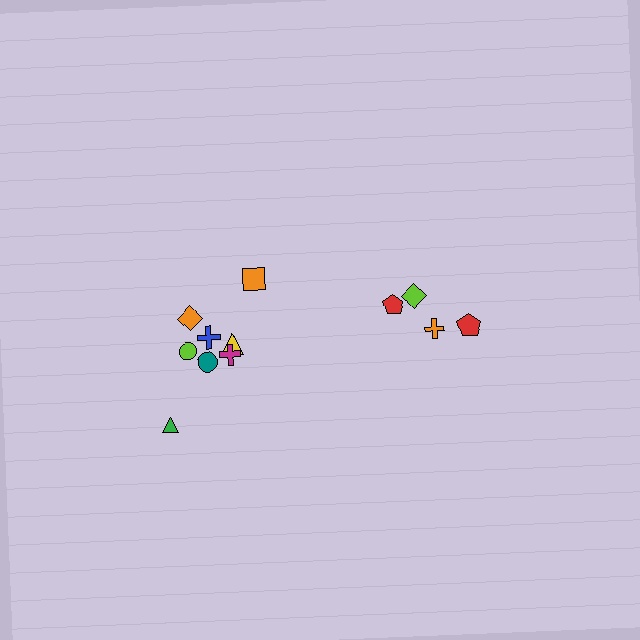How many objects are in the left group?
There are 8 objects.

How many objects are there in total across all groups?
There are 12 objects.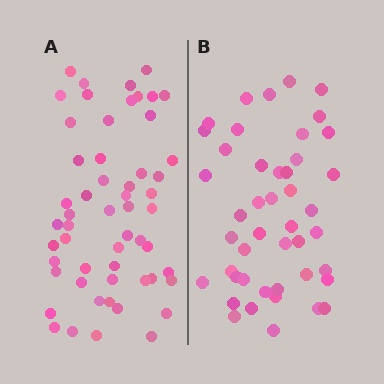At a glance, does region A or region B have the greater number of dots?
Region A (the left region) has more dots.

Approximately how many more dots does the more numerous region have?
Region A has roughly 10 or so more dots than region B.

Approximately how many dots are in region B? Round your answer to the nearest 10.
About 40 dots. (The exact count is 45, which rounds to 40.)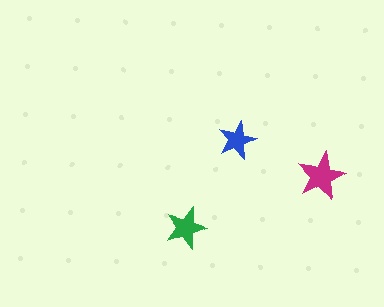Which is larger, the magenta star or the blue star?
The magenta one.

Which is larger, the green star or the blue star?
The green one.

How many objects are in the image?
There are 3 objects in the image.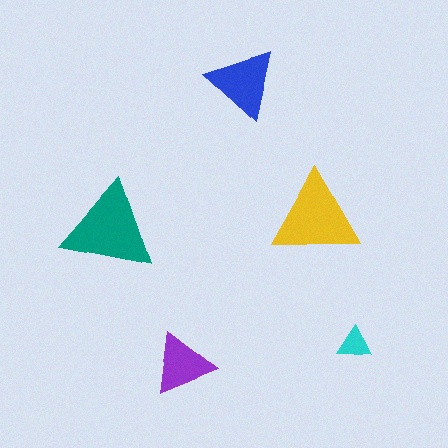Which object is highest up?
The blue triangle is topmost.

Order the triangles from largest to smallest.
the teal one, the yellow one, the blue one, the purple one, the cyan one.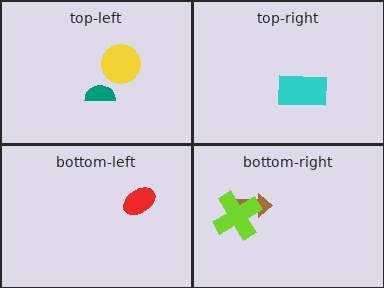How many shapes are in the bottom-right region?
2.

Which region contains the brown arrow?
The bottom-right region.